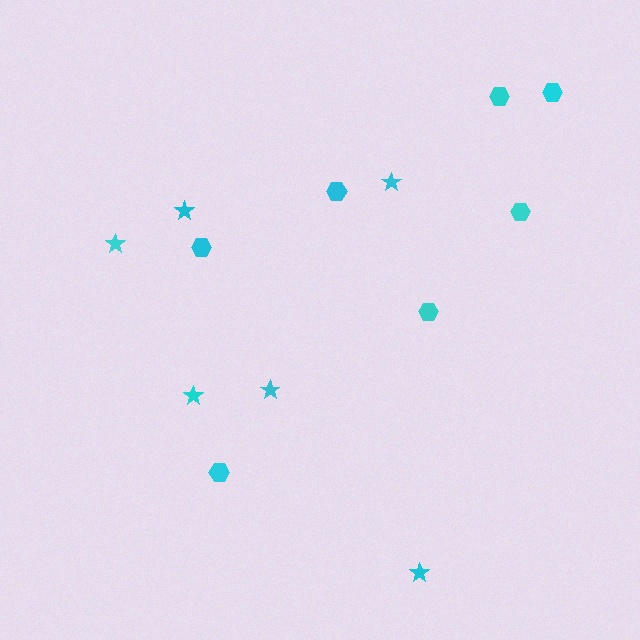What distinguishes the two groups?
There are 2 groups: one group of stars (6) and one group of hexagons (7).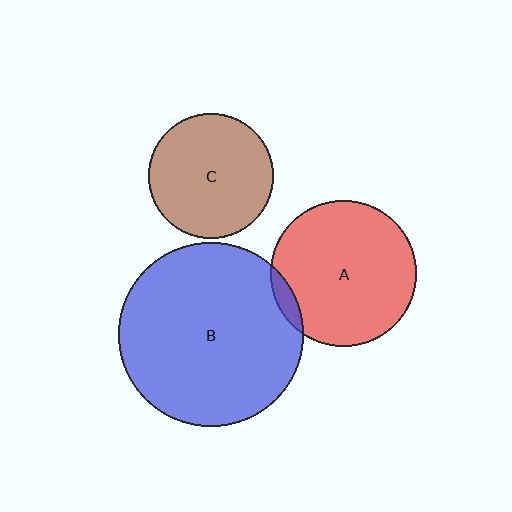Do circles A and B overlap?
Yes.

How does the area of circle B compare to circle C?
Approximately 2.2 times.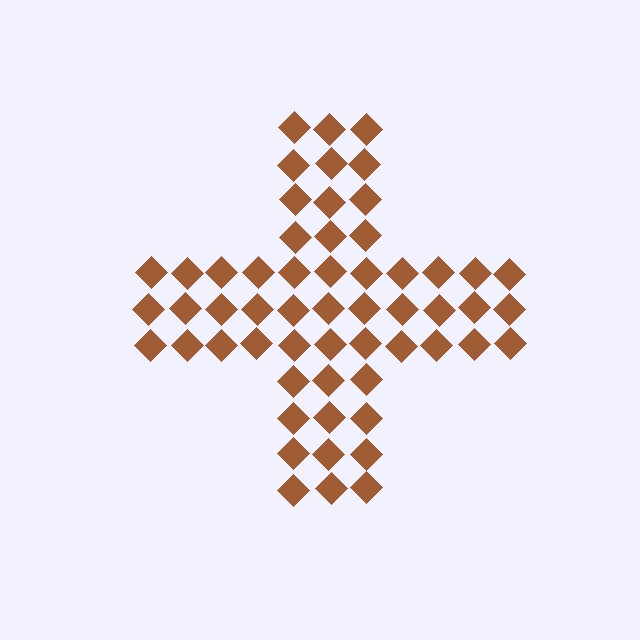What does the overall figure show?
The overall figure shows a cross.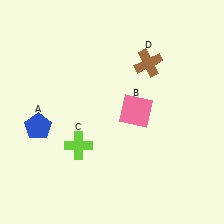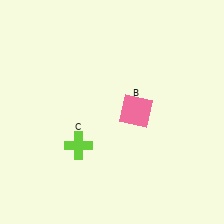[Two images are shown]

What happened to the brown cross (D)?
The brown cross (D) was removed in Image 2. It was in the top-right area of Image 1.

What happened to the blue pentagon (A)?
The blue pentagon (A) was removed in Image 2. It was in the bottom-left area of Image 1.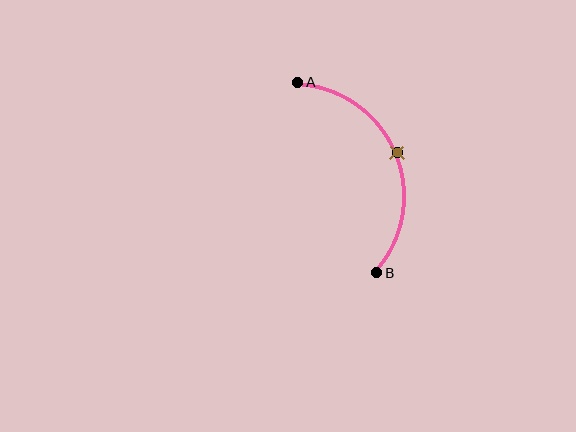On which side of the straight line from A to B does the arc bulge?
The arc bulges to the right of the straight line connecting A and B.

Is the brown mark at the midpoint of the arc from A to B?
Yes. The brown mark lies on the arc at equal arc-length from both A and B — it is the arc midpoint.